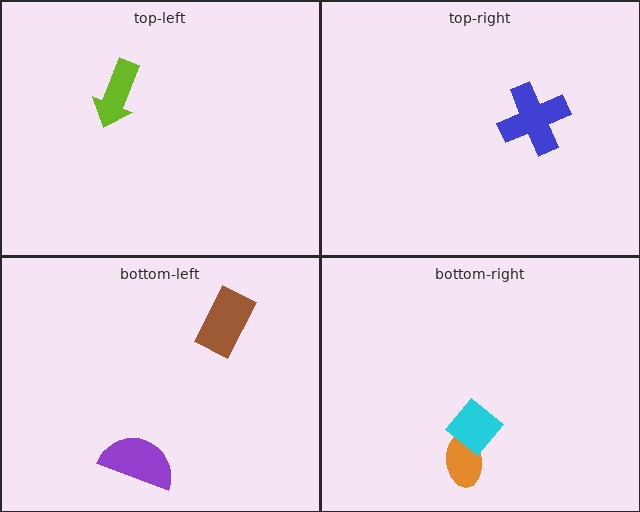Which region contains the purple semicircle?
The bottom-left region.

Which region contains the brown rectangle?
The bottom-left region.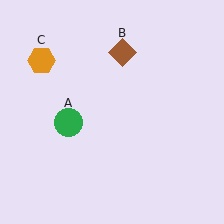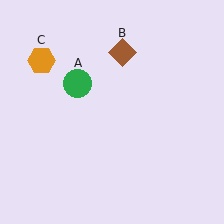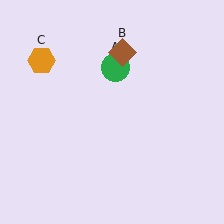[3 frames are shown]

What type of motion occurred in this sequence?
The green circle (object A) rotated clockwise around the center of the scene.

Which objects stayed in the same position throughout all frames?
Brown diamond (object B) and orange hexagon (object C) remained stationary.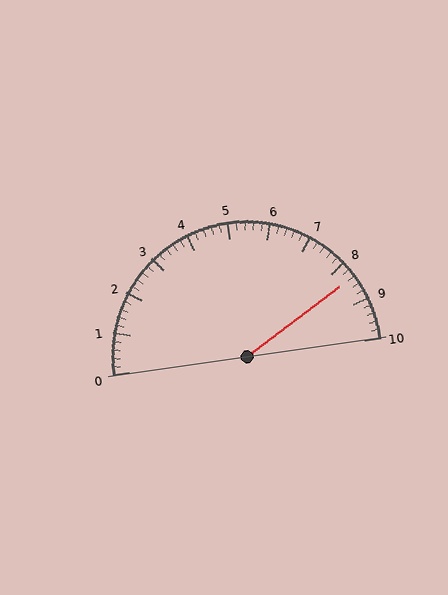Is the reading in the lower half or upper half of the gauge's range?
The reading is in the upper half of the range (0 to 10).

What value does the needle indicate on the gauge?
The needle indicates approximately 8.4.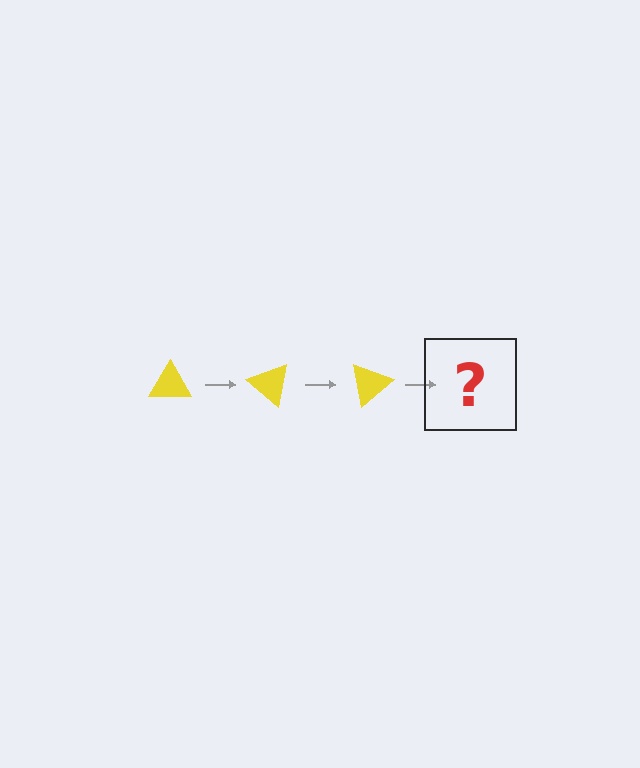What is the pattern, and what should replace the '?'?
The pattern is that the triangle rotates 40 degrees each step. The '?' should be a yellow triangle rotated 120 degrees.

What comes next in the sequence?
The next element should be a yellow triangle rotated 120 degrees.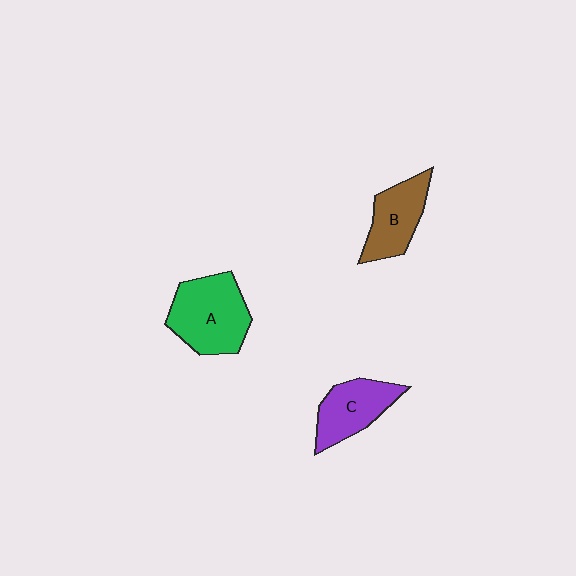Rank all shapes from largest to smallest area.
From largest to smallest: A (green), C (purple), B (brown).